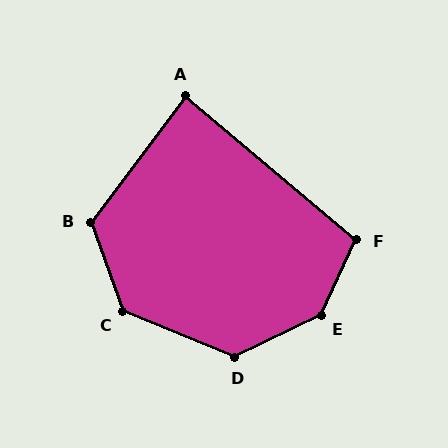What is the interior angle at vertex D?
Approximately 132 degrees (obtuse).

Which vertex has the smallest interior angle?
A, at approximately 87 degrees.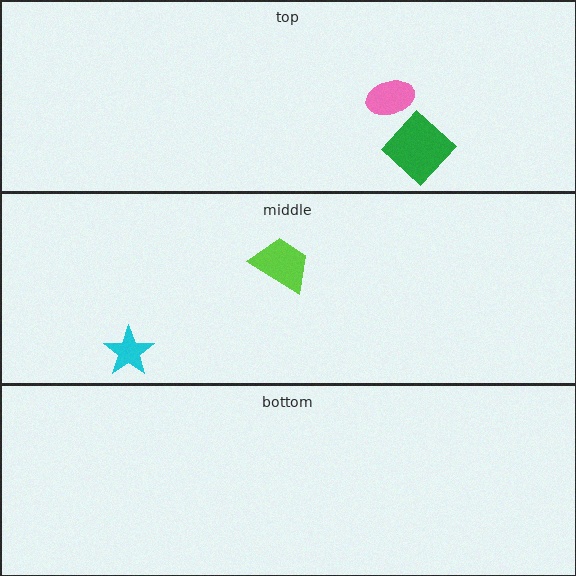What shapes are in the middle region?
The lime trapezoid, the cyan star.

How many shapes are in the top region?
2.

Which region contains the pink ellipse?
The top region.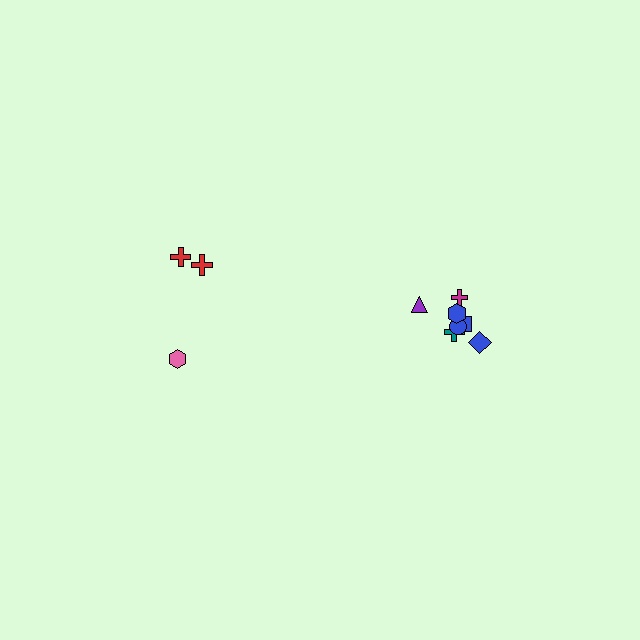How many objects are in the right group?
There are 7 objects.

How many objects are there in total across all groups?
There are 10 objects.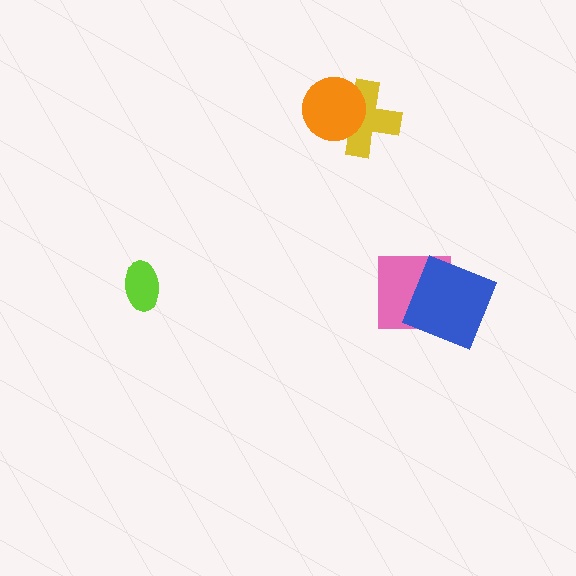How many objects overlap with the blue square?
1 object overlaps with the blue square.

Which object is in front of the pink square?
The blue square is in front of the pink square.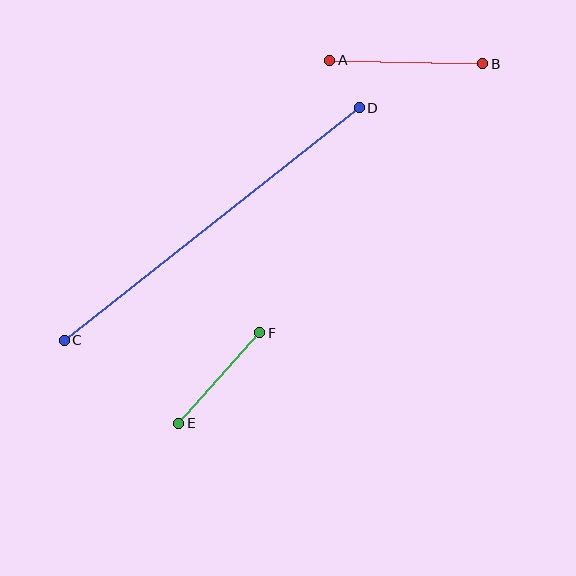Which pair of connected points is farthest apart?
Points C and D are farthest apart.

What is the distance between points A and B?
The distance is approximately 153 pixels.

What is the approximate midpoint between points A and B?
The midpoint is at approximately (406, 62) pixels.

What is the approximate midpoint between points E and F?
The midpoint is at approximately (219, 378) pixels.